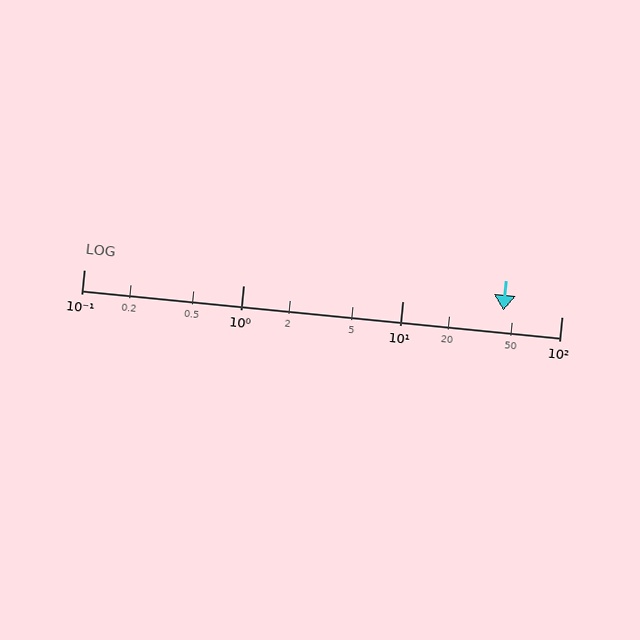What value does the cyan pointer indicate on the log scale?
The pointer indicates approximately 43.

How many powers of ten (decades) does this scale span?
The scale spans 3 decades, from 0.1 to 100.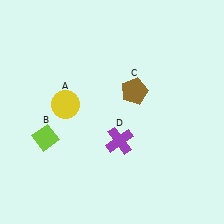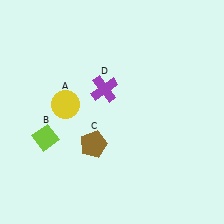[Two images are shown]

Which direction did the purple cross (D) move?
The purple cross (D) moved up.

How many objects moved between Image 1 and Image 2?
2 objects moved between the two images.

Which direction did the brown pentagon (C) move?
The brown pentagon (C) moved down.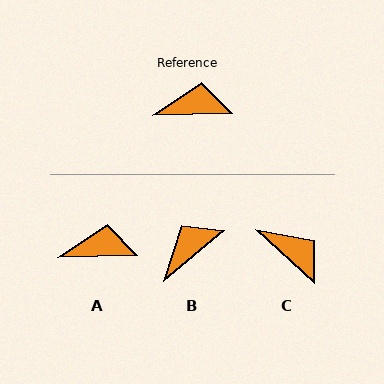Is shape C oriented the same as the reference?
No, it is off by about 44 degrees.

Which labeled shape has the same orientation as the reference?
A.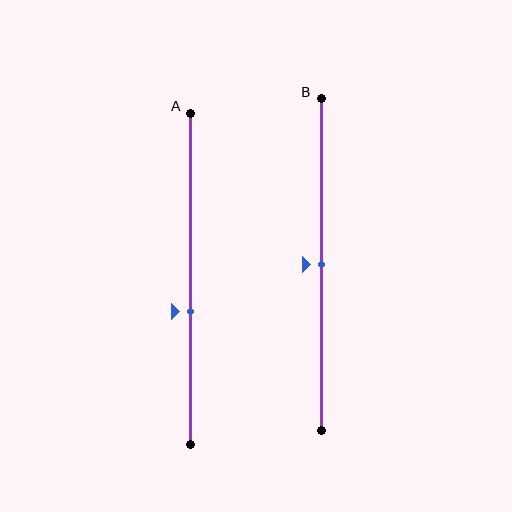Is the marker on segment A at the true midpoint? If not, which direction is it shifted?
No, the marker on segment A is shifted downward by about 10% of the segment length.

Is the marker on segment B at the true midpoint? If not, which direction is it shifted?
Yes, the marker on segment B is at the true midpoint.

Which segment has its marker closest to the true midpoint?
Segment B has its marker closest to the true midpoint.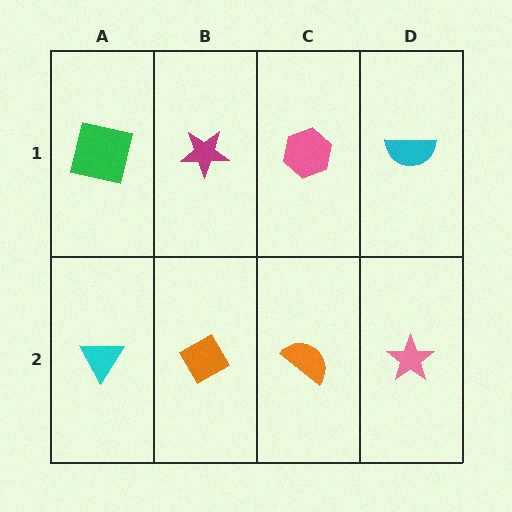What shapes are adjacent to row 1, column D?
A pink star (row 2, column D), a pink hexagon (row 1, column C).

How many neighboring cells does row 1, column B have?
3.